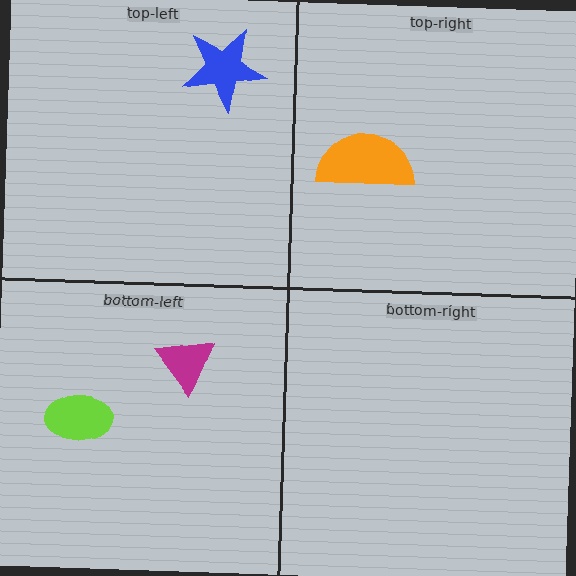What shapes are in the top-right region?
The orange semicircle.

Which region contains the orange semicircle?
The top-right region.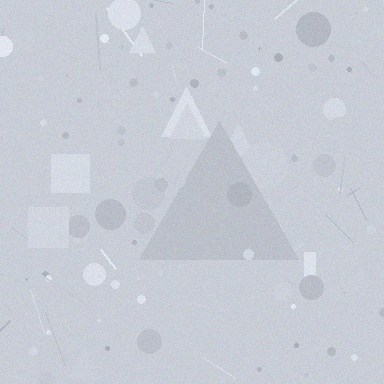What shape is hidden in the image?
A triangle is hidden in the image.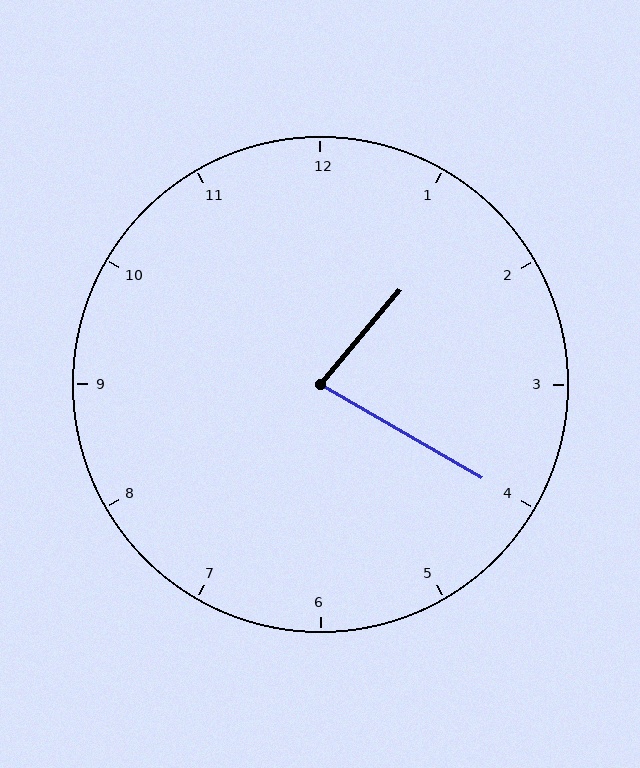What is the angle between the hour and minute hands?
Approximately 80 degrees.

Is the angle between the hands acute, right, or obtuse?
It is acute.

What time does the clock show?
1:20.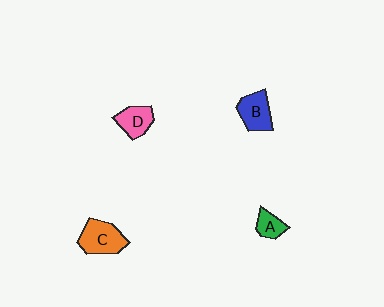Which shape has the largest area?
Shape C (orange).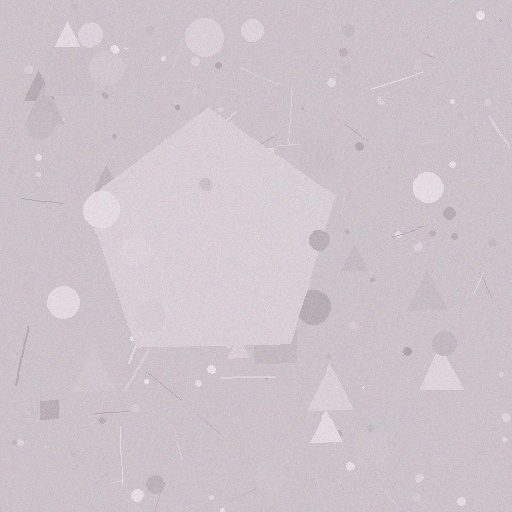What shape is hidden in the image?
A pentagon is hidden in the image.